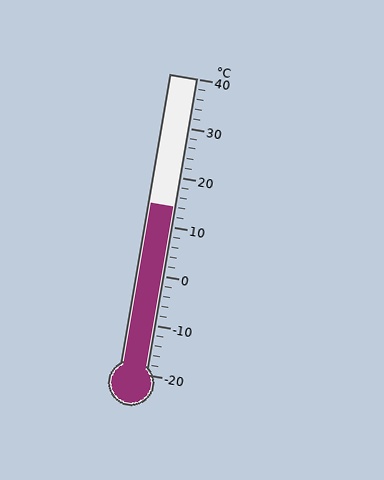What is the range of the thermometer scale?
The thermometer scale ranges from -20°C to 40°C.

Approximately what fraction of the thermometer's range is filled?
The thermometer is filled to approximately 55% of its range.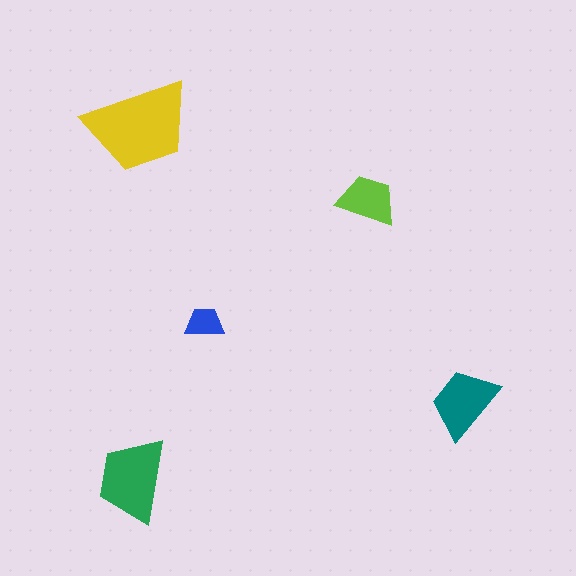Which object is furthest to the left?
The green trapezoid is leftmost.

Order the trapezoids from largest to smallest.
the yellow one, the green one, the teal one, the lime one, the blue one.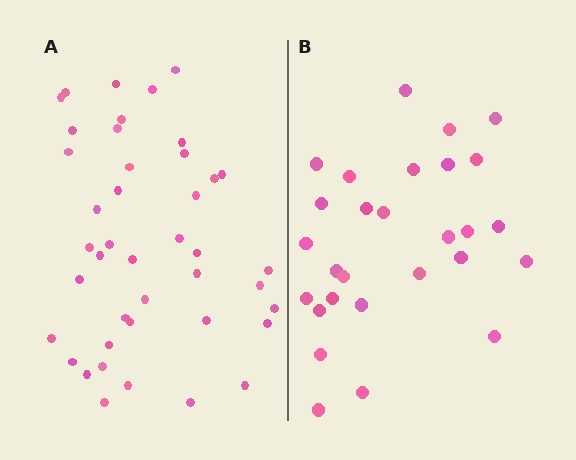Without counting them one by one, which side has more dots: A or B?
Region A (the left region) has more dots.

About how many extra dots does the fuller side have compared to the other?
Region A has approximately 15 more dots than region B.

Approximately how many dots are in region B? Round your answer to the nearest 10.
About 30 dots. (The exact count is 28, which rounds to 30.)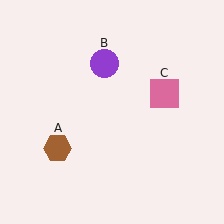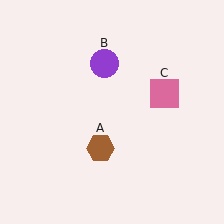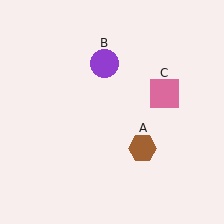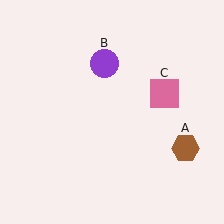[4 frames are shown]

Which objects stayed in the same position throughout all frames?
Purple circle (object B) and pink square (object C) remained stationary.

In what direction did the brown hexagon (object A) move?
The brown hexagon (object A) moved right.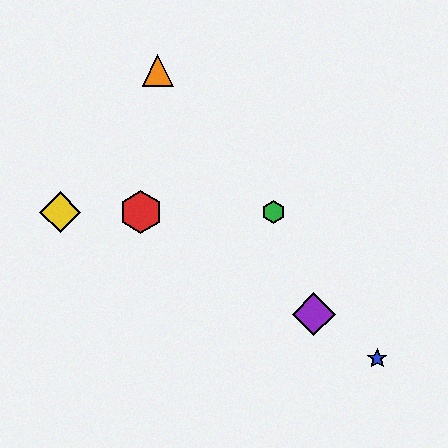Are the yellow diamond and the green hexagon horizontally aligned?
Yes, both are at y≈212.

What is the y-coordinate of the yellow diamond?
The yellow diamond is at y≈212.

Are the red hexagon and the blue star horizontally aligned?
No, the red hexagon is at y≈212 and the blue star is at y≈359.